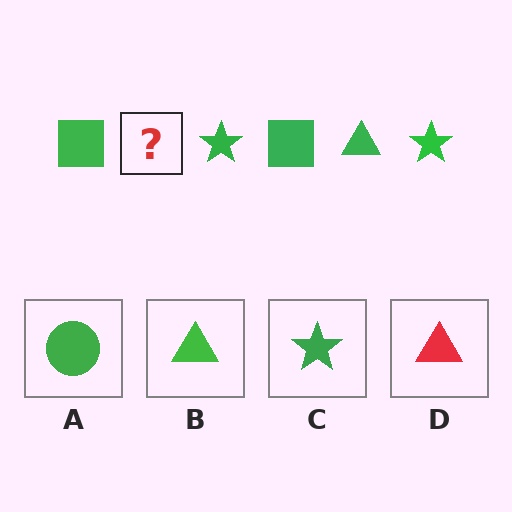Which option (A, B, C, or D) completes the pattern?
B.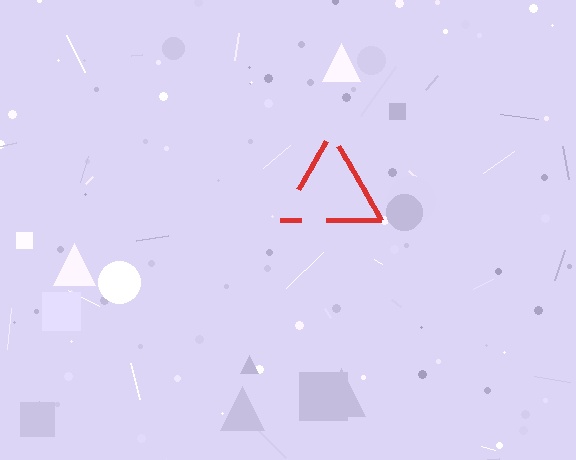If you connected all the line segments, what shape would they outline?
They would outline a triangle.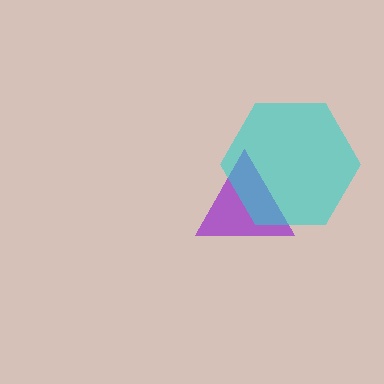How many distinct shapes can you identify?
There are 2 distinct shapes: a purple triangle, a cyan hexagon.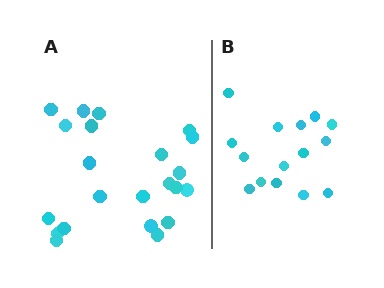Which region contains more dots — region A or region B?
Region A (the left region) has more dots.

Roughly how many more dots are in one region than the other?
Region A has roughly 8 or so more dots than region B.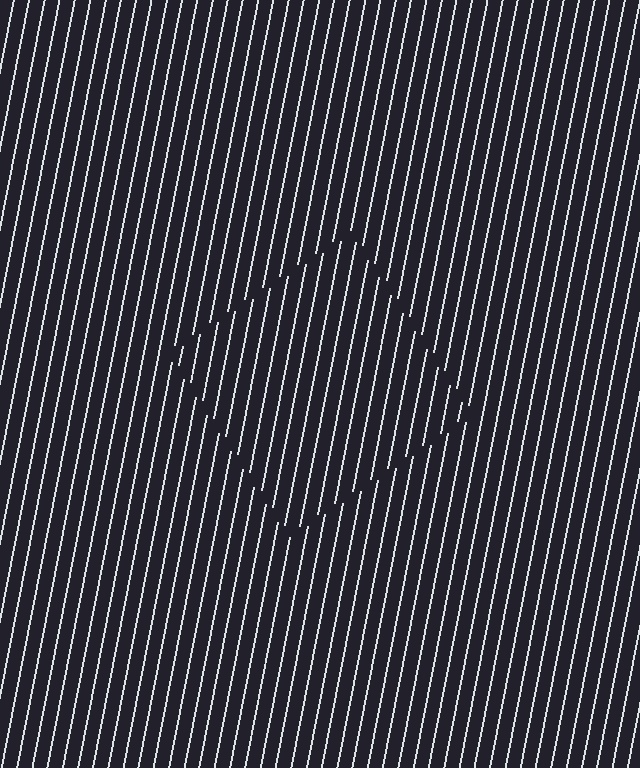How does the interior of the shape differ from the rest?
The interior of the shape contains the same grating, shifted by half a period — the contour is defined by the phase discontinuity where line-ends from the inner and outer gratings abut.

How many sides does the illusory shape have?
4 sides — the line-ends trace a square.